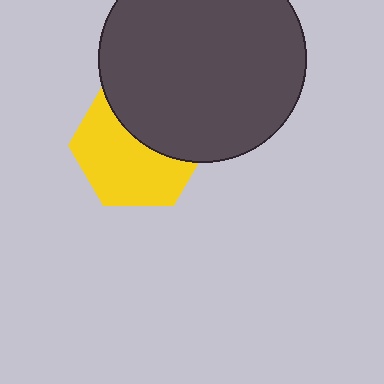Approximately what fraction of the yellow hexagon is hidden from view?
Roughly 41% of the yellow hexagon is hidden behind the dark gray circle.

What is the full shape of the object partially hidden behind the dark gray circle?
The partially hidden object is a yellow hexagon.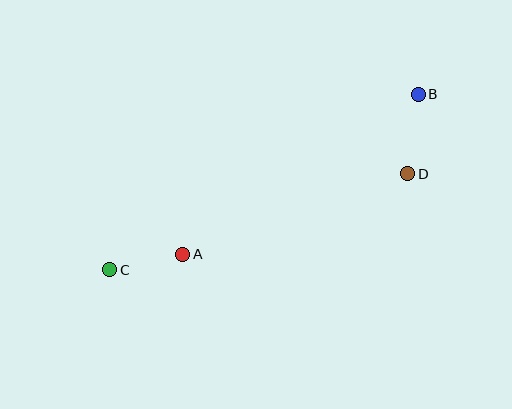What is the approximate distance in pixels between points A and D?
The distance between A and D is approximately 239 pixels.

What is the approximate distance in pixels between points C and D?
The distance between C and D is approximately 313 pixels.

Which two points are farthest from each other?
Points B and C are farthest from each other.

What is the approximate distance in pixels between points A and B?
The distance between A and B is approximately 285 pixels.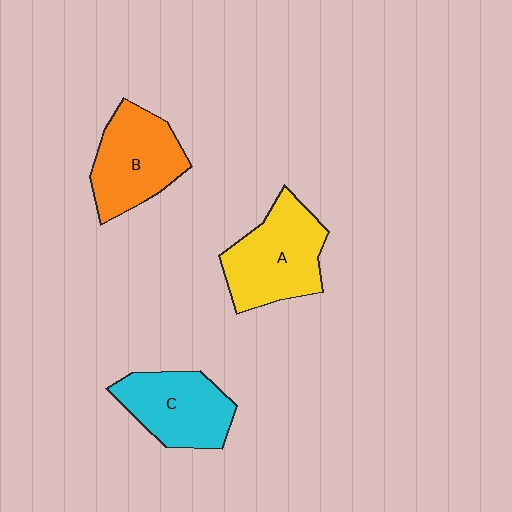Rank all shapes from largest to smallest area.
From largest to smallest: A (yellow), B (orange), C (cyan).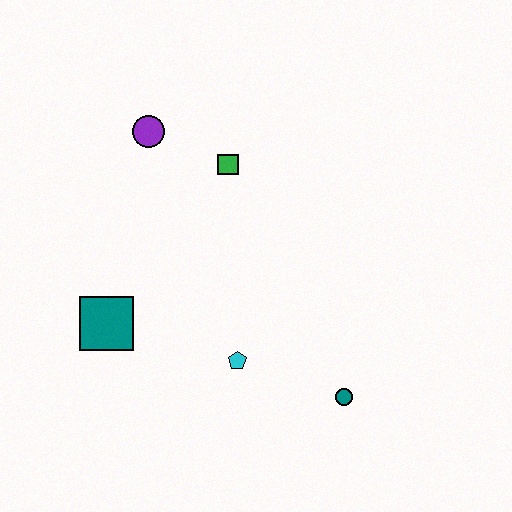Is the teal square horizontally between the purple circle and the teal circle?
No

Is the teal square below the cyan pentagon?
No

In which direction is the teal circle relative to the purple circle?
The teal circle is below the purple circle.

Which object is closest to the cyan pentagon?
The teal circle is closest to the cyan pentagon.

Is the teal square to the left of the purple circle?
Yes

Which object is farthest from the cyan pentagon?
The purple circle is farthest from the cyan pentagon.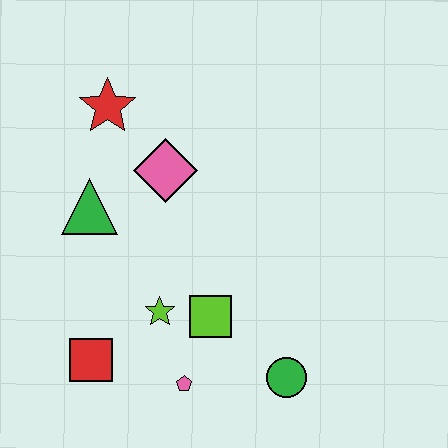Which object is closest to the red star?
The pink diamond is closest to the red star.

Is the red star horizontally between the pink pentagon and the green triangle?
Yes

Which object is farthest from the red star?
The green circle is farthest from the red star.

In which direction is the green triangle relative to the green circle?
The green triangle is to the left of the green circle.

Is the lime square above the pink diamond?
No